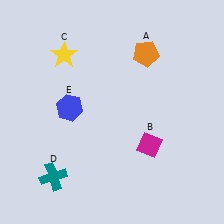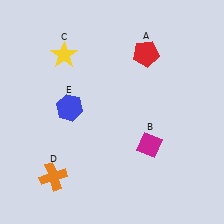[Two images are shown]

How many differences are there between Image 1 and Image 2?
There are 2 differences between the two images.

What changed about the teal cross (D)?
In Image 1, D is teal. In Image 2, it changed to orange.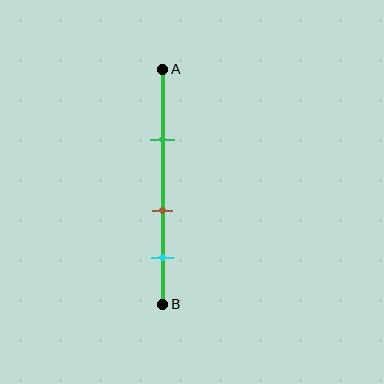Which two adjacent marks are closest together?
The brown and cyan marks are the closest adjacent pair.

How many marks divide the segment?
There are 3 marks dividing the segment.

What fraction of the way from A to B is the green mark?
The green mark is approximately 30% (0.3) of the way from A to B.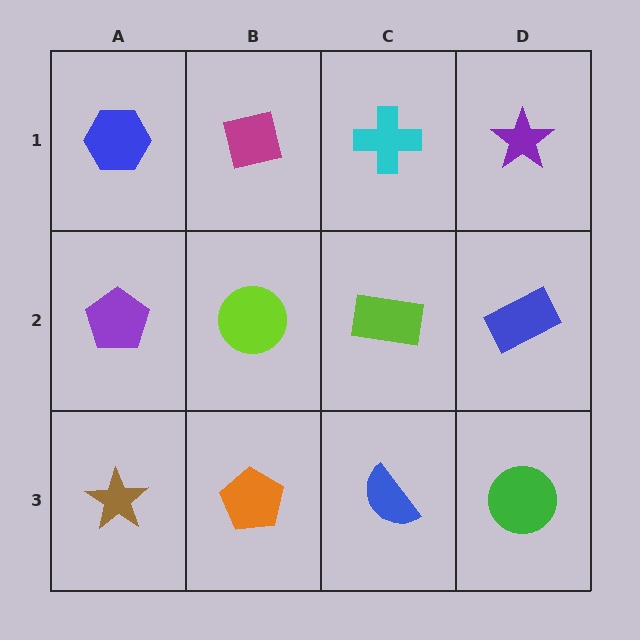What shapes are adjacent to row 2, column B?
A magenta square (row 1, column B), an orange pentagon (row 3, column B), a purple pentagon (row 2, column A), a lime rectangle (row 2, column C).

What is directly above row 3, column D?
A blue rectangle.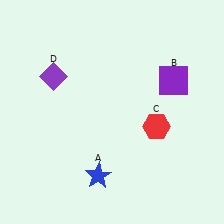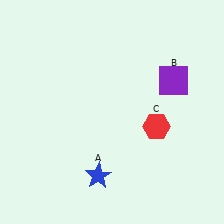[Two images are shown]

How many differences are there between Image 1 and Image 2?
There is 1 difference between the two images.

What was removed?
The purple diamond (D) was removed in Image 2.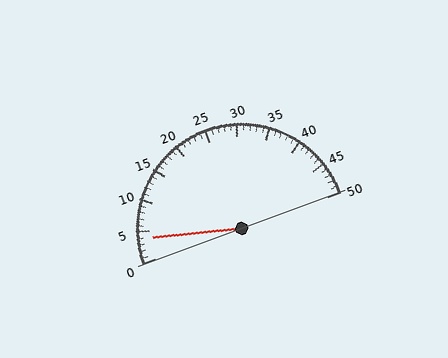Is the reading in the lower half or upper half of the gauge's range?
The reading is in the lower half of the range (0 to 50).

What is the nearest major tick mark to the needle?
The nearest major tick mark is 5.